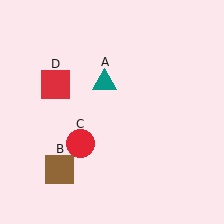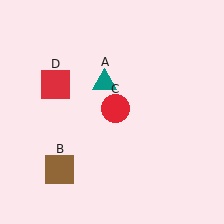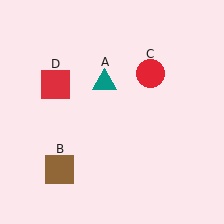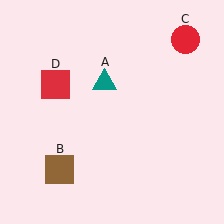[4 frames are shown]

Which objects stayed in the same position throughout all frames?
Teal triangle (object A) and brown square (object B) and red square (object D) remained stationary.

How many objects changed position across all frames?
1 object changed position: red circle (object C).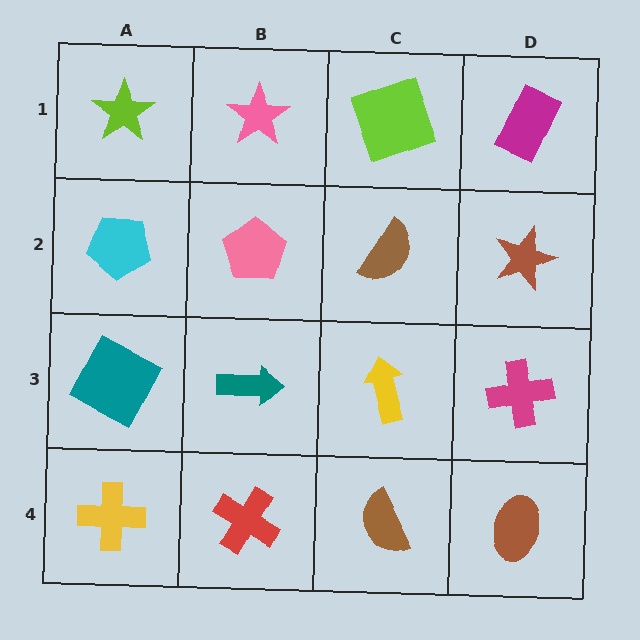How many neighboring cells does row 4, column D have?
2.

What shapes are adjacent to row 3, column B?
A pink pentagon (row 2, column B), a red cross (row 4, column B), a teal square (row 3, column A), a yellow arrow (row 3, column C).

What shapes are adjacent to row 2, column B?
A pink star (row 1, column B), a teal arrow (row 3, column B), a cyan pentagon (row 2, column A), a brown semicircle (row 2, column C).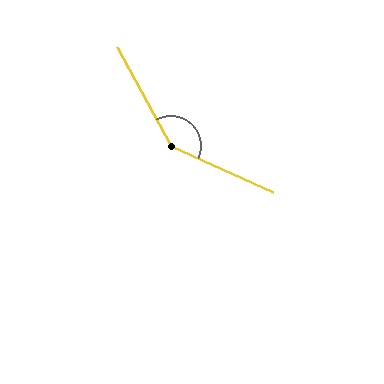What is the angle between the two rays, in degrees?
Approximately 143 degrees.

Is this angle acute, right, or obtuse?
It is obtuse.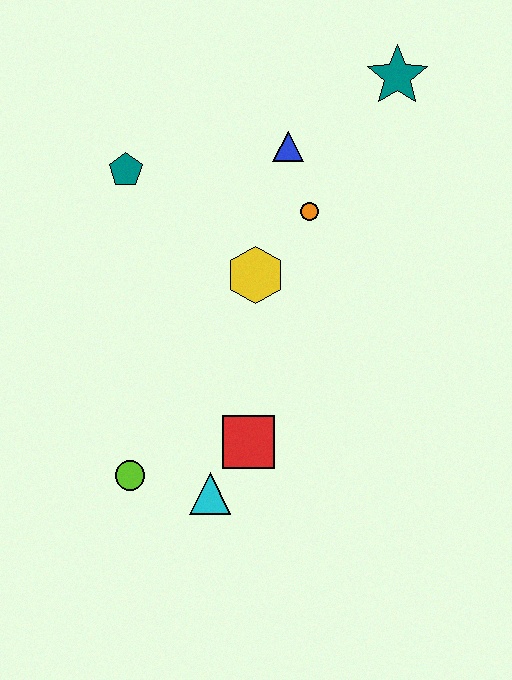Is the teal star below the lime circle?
No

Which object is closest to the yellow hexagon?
The orange circle is closest to the yellow hexagon.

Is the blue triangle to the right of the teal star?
No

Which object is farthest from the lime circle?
The teal star is farthest from the lime circle.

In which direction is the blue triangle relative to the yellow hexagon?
The blue triangle is above the yellow hexagon.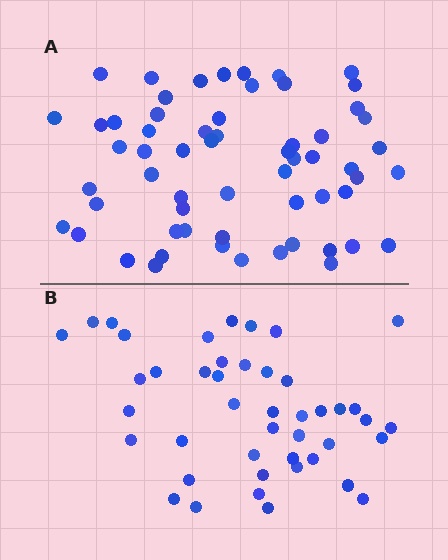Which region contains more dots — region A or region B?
Region A (the top region) has more dots.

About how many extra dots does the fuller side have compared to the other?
Region A has approximately 15 more dots than region B.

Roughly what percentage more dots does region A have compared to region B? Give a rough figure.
About 35% more.